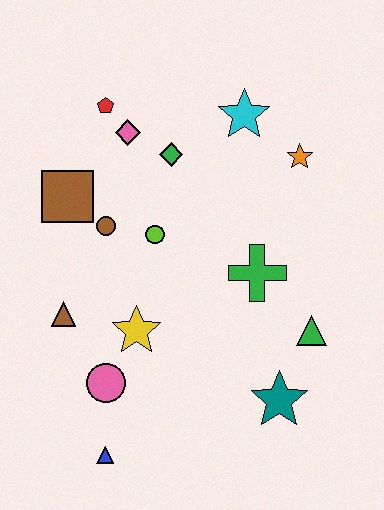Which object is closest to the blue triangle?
The pink circle is closest to the blue triangle.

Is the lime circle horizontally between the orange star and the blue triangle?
Yes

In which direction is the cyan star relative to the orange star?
The cyan star is to the left of the orange star.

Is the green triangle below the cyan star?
Yes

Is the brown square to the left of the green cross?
Yes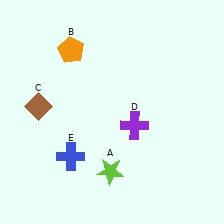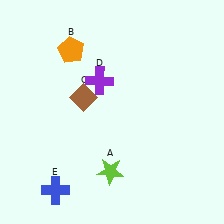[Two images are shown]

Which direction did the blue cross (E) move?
The blue cross (E) moved down.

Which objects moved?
The objects that moved are: the brown diamond (C), the purple cross (D), the blue cross (E).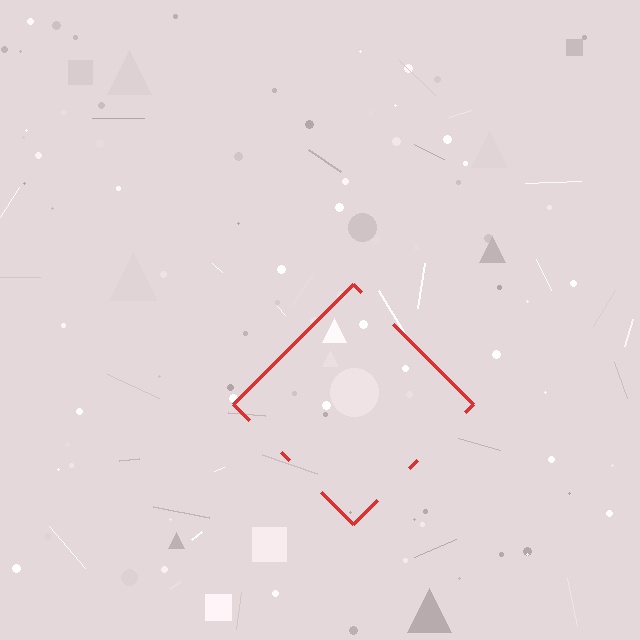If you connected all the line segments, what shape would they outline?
They would outline a diamond.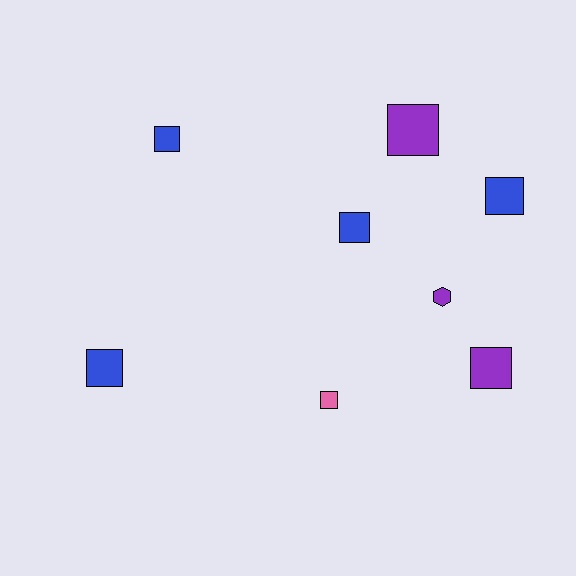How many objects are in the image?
There are 8 objects.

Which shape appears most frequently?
Square, with 7 objects.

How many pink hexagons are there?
There are no pink hexagons.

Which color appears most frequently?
Blue, with 4 objects.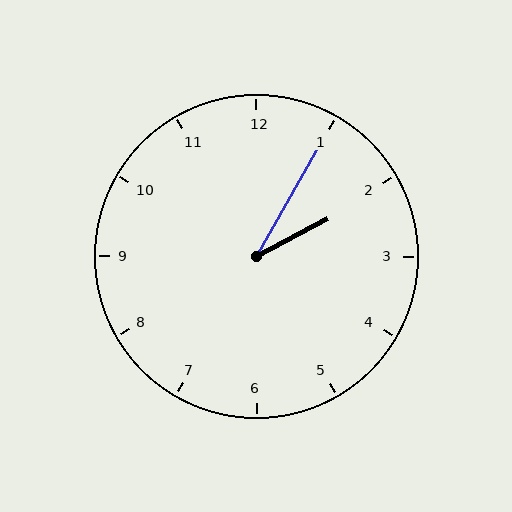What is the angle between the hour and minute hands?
Approximately 32 degrees.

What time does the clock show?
2:05.